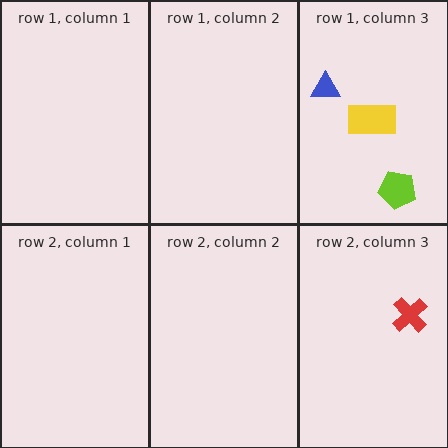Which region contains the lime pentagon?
The row 1, column 3 region.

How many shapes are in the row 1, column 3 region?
3.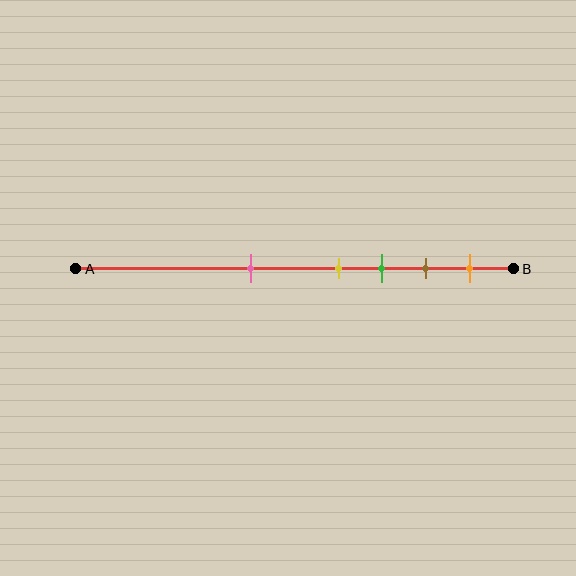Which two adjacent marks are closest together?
The yellow and green marks are the closest adjacent pair.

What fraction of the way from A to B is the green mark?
The green mark is approximately 70% (0.7) of the way from A to B.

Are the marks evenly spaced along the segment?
No, the marks are not evenly spaced.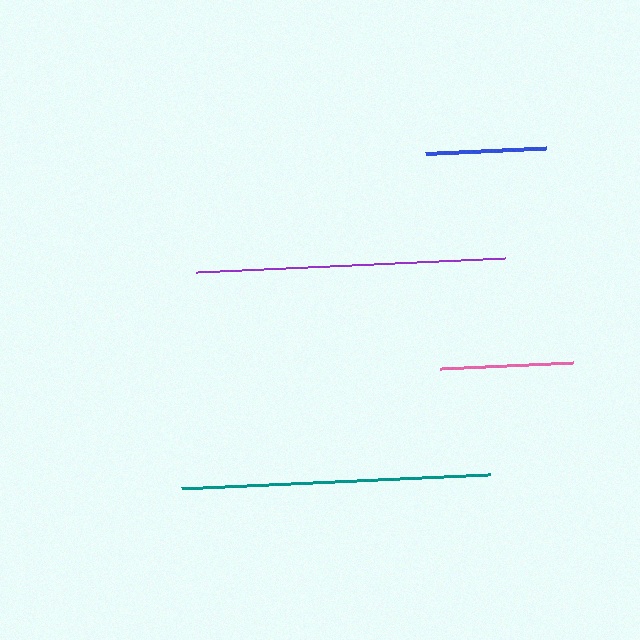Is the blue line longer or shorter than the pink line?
The pink line is longer than the blue line.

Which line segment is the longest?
The purple line is the longest at approximately 310 pixels.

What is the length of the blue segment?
The blue segment is approximately 121 pixels long.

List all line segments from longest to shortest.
From longest to shortest: purple, teal, pink, blue.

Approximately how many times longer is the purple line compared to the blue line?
The purple line is approximately 2.6 times the length of the blue line.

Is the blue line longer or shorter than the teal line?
The teal line is longer than the blue line.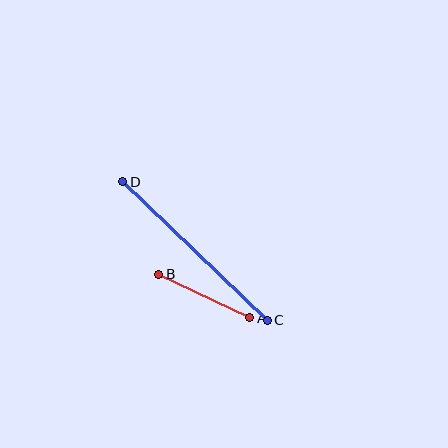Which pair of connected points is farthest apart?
Points C and D are farthest apart.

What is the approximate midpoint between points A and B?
The midpoint is at approximately (204, 296) pixels.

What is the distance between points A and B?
The distance is approximately 101 pixels.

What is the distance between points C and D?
The distance is approximately 200 pixels.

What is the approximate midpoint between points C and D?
The midpoint is at approximately (195, 251) pixels.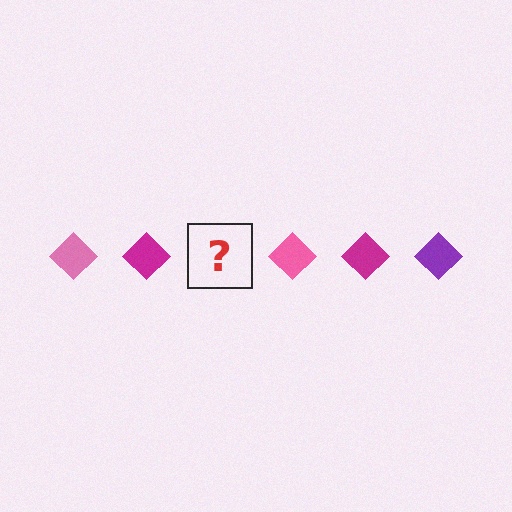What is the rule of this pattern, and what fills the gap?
The rule is that the pattern cycles through pink, magenta, purple diamonds. The gap should be filled with a purple diamond.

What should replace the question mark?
The question mark should be replaced with a purple diamond.